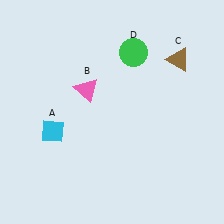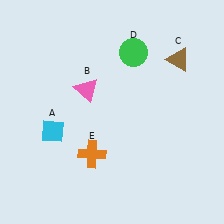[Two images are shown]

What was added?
An orange cross (E) was added in Image 2.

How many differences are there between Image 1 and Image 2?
There is 1 difference between the two images.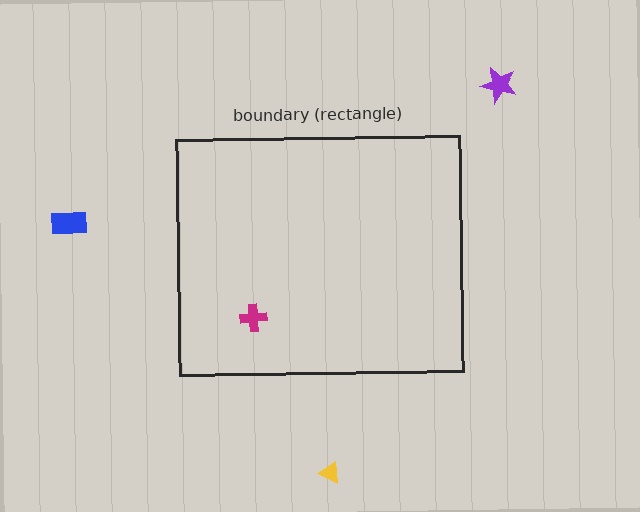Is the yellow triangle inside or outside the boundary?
Outside.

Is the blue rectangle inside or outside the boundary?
Outside.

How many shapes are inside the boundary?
1 inside, 3 outside.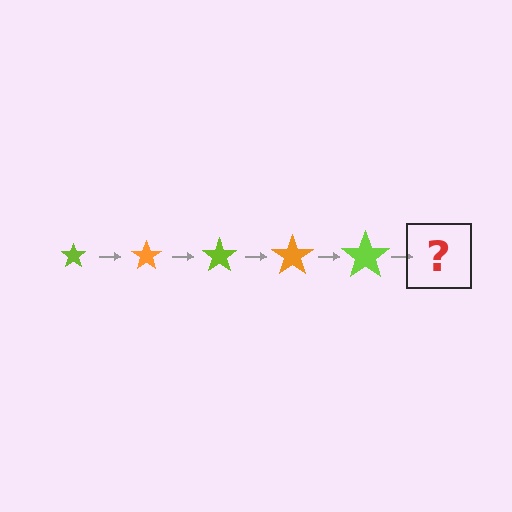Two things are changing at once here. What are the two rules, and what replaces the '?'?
The two rules are that the star grows larger each step and the color cycles through lime and orange. The '?' should be an orange star, larger than the previous one.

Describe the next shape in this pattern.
It should be an orange star, larger than the previous one.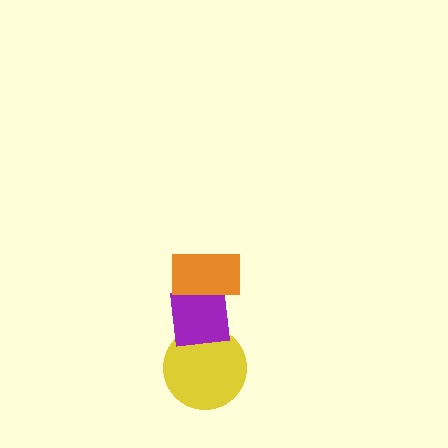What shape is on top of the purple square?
The orange rectangle is on top of the purple square.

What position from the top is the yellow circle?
The yellow circle is 3rd from the top.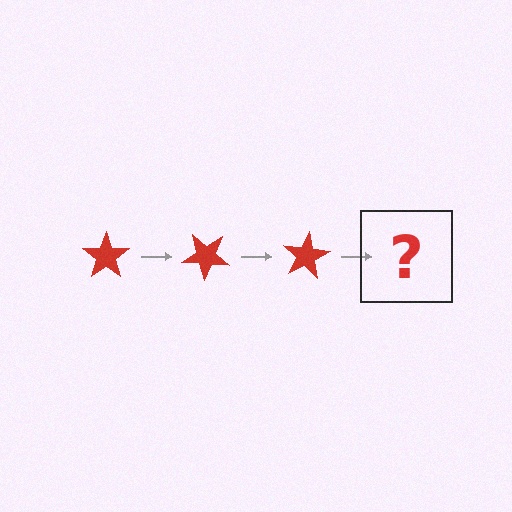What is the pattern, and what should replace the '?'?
The pattern is that the star rotates 40 degrees each step. The '?' should be a red star rotated 120 degrees.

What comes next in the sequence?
The next element should be a red star rotated 120 degrees.